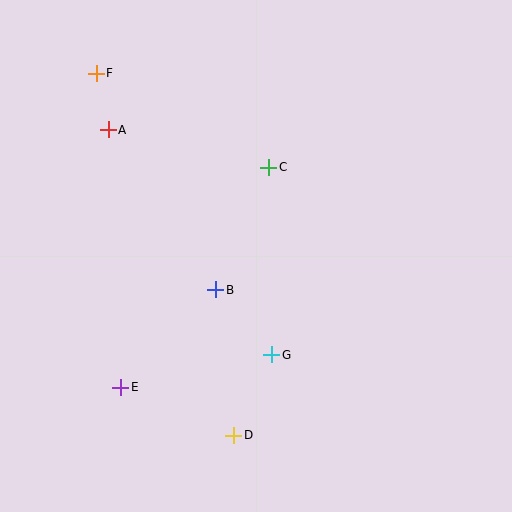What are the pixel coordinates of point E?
Point E is at (121, 387).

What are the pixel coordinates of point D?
Point D is at (234, 435).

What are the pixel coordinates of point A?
Point A is at (108, 130).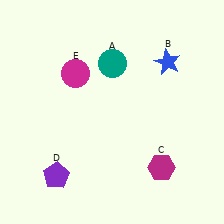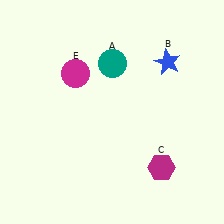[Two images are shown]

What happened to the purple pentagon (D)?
The purple pentagon (D) was removed in Image 2. It was in the bottom-left area of Image 1.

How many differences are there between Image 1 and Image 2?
There is 1 difference between the two images.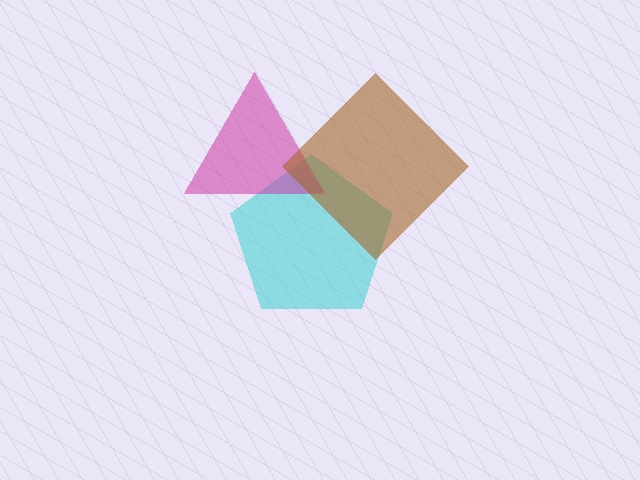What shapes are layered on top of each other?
The layered shapes are: a cyan pentagon, a magenta triangle, a brown diamond.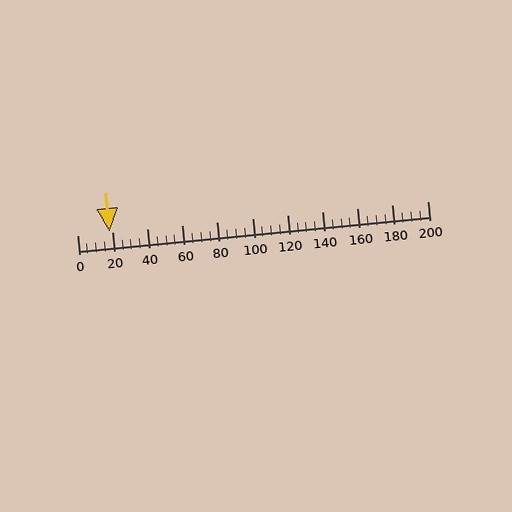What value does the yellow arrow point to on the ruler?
The yellow arrow points to approximately 18.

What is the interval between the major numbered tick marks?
The major tick marks are spaced 20 units apart.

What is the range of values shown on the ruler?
The ruler shows values from 0 to 200.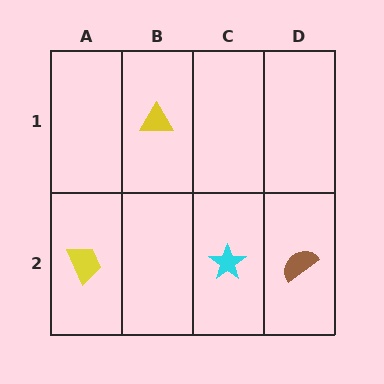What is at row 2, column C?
A cyan star.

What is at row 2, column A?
A yellow trapezoid.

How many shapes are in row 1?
1 shape.